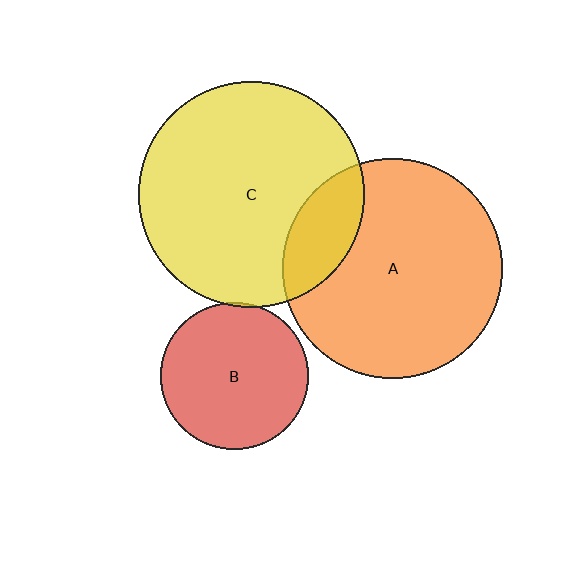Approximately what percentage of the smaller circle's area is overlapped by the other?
Approximately 5%.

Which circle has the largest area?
Circle C (yellow).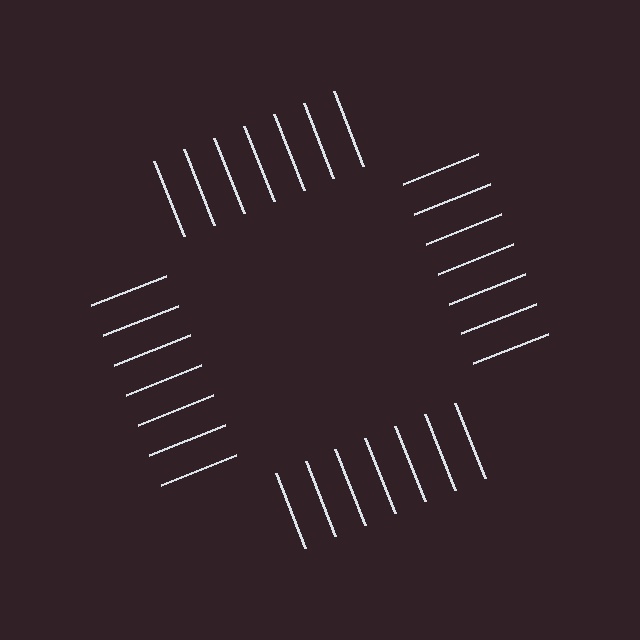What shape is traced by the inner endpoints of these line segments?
An illusory square — the line segments terminate on its edges but no continuous stroke is drawn.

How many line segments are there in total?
28 — 7 along each of the 4 edges.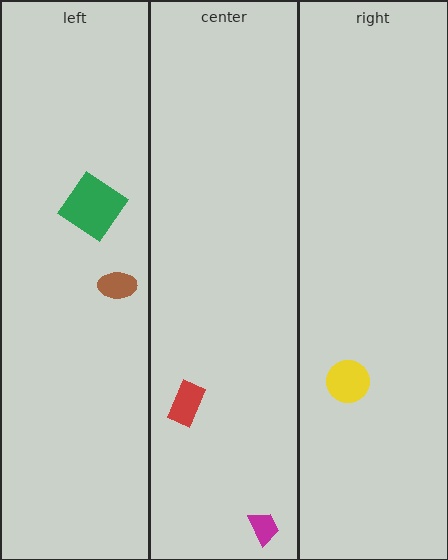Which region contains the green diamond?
The left region.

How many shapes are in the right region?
1.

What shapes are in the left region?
The brown ellipse, the green diamond.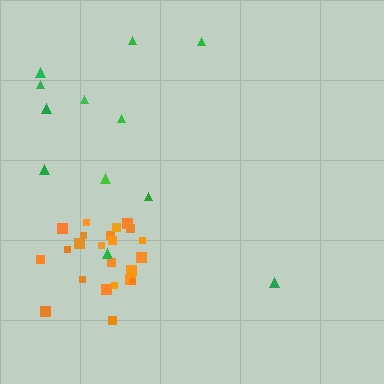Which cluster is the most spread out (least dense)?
Green.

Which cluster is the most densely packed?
Orange.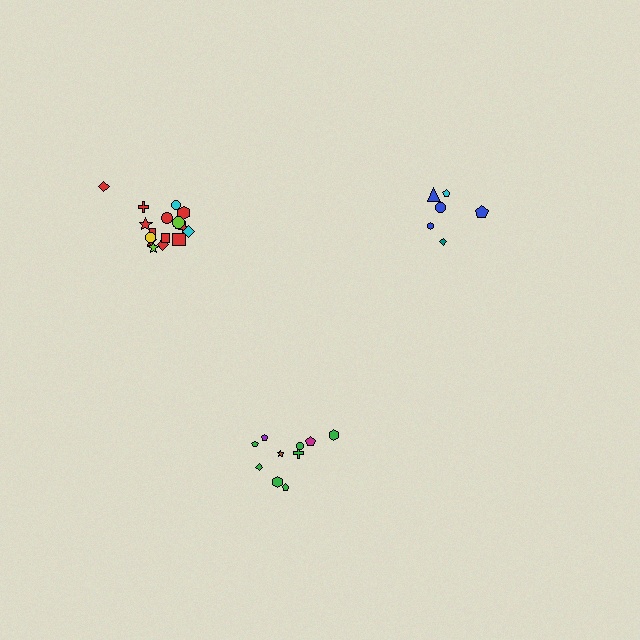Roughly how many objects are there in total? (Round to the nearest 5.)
Roughly 35 objects in total.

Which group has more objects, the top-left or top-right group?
The top-left group.